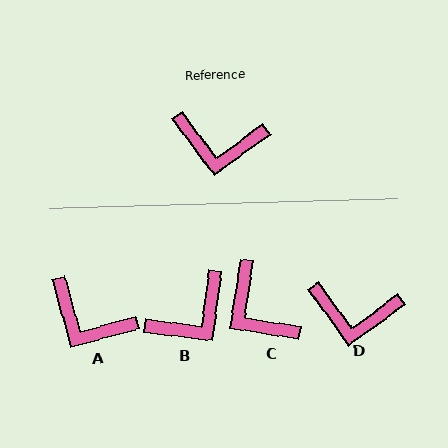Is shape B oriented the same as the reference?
No, it is off by about 46 degrees.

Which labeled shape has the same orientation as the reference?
D.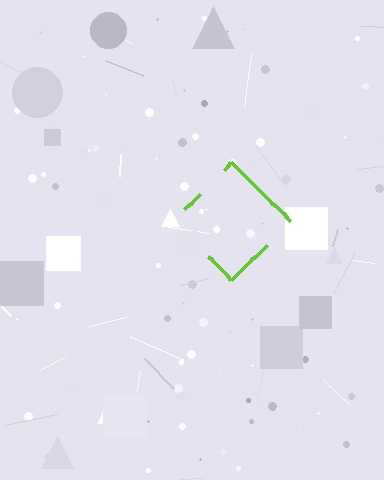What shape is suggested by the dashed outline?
The dashed outline suggests a diamond.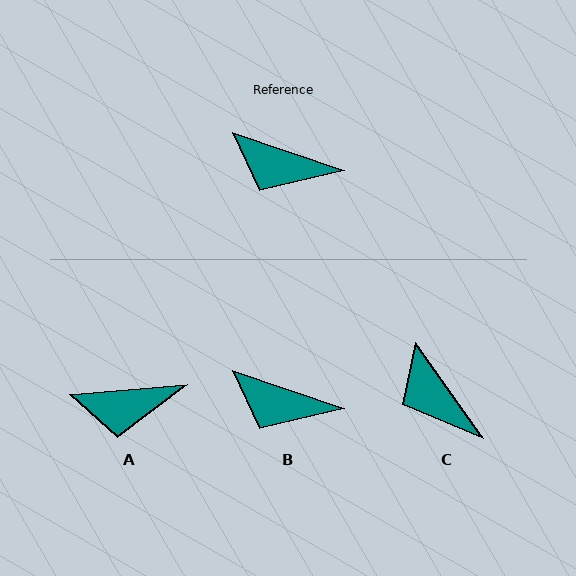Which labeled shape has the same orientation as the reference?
B.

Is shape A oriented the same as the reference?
No, it is off by about 23 degrees.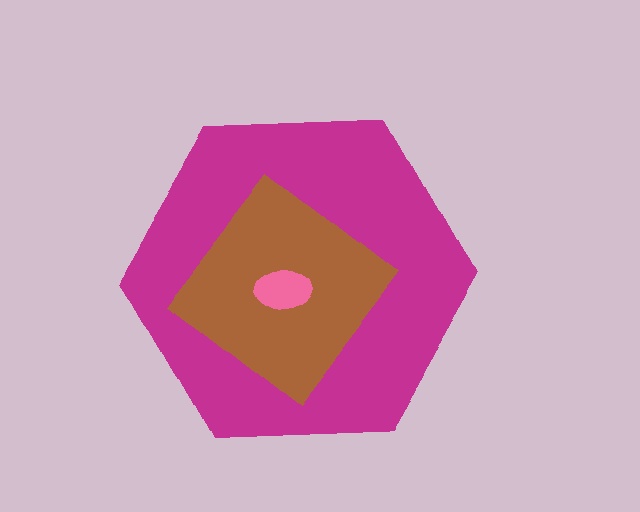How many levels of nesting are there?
3.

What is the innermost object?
The pink ellipse.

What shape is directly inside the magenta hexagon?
The brown diamond.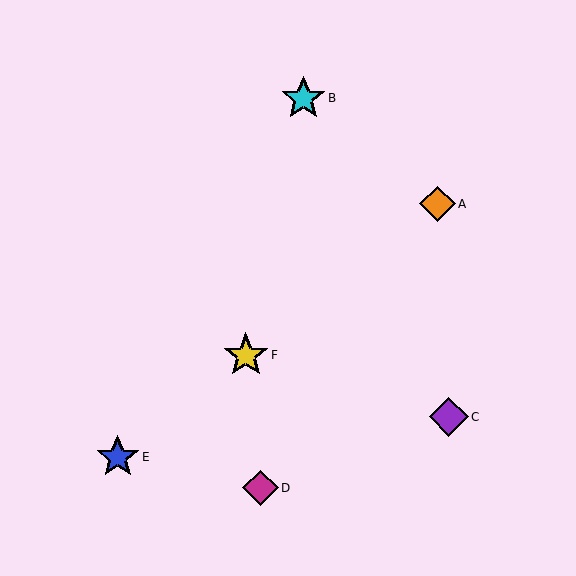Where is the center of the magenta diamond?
The center of the magenta diamond is at (261, 488).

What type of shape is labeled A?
Shape A is an orange diamond.